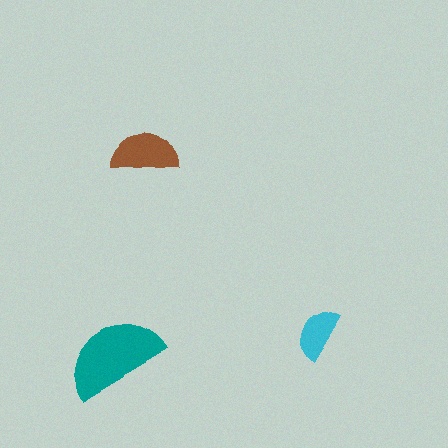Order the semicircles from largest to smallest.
the teal one, the brown one, the cyan one.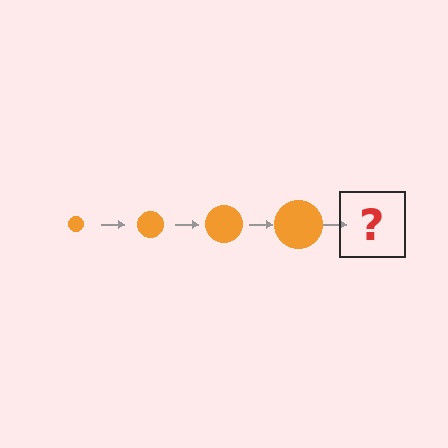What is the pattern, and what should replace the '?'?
The pattern is that the circle gets progressively larger each step. The '?' should be an orange circle, larger than the previous one.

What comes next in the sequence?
The next element should be an orange circle, larger than the previous one.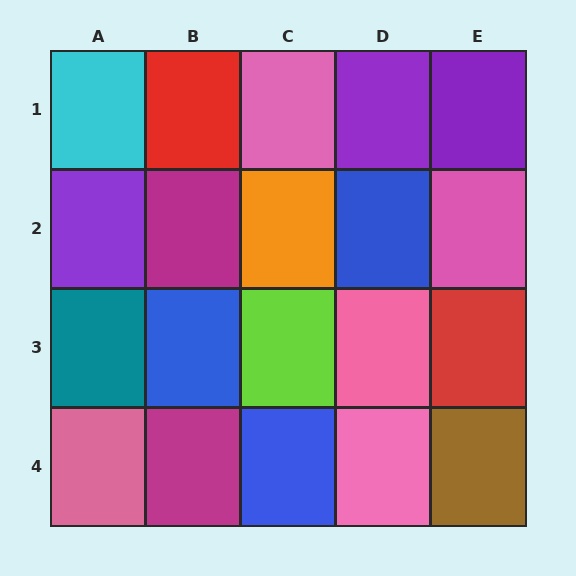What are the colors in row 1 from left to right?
Cyan, red, pink, purple, purple.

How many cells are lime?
1 cell is lime.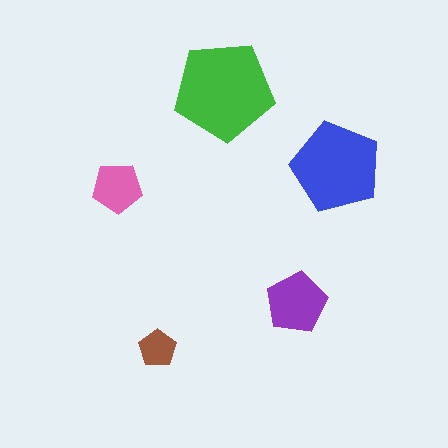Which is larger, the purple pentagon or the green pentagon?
The green one.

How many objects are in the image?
There are 5 objects in the image.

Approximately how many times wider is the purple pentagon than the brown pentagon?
About 1.5 times wider.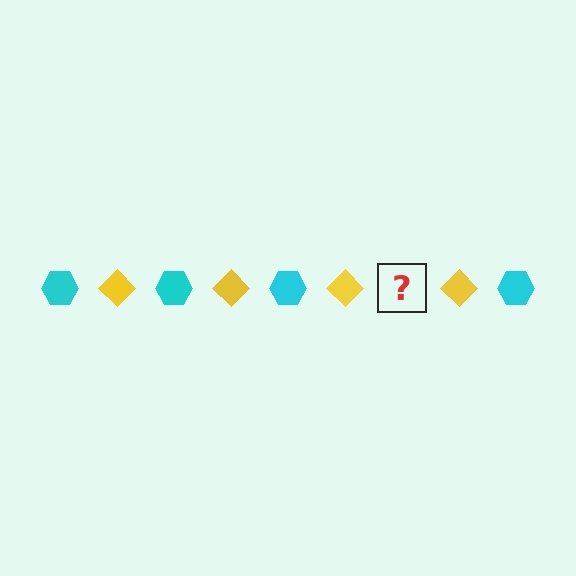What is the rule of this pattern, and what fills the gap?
The rule is that the pattern alternates between cyan hexagon and yellow diamond. The gap should be filled with a cyan hexagon.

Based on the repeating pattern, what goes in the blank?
The blank should be a cyan hexagon.